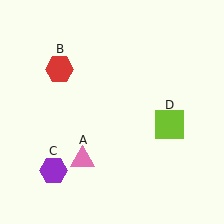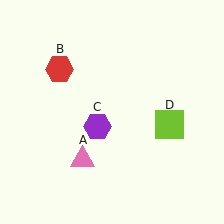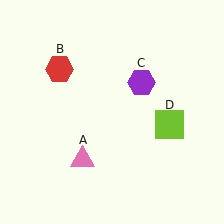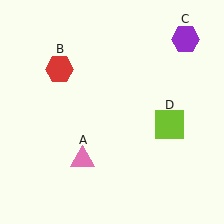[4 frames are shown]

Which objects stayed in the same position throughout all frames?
Pink triangle (object A) and red hexagon (object B) and lime square (object D) remained stationary.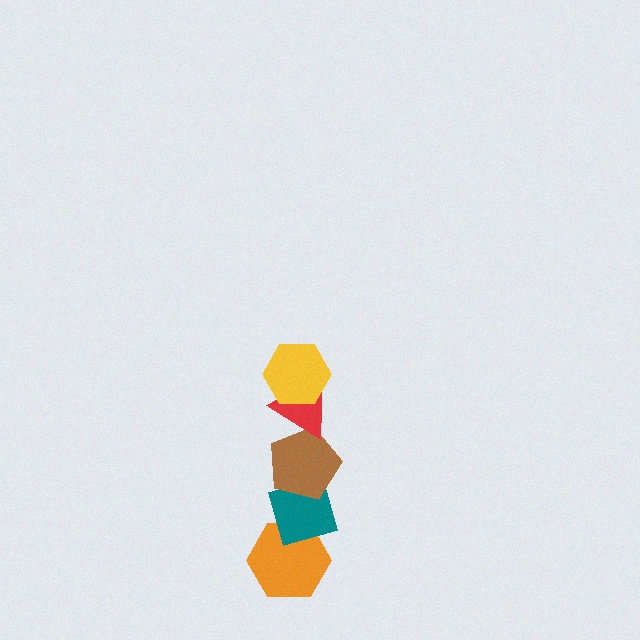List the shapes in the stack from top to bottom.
From top to bottom: the yellow hexagon, the red triangle, the brown pentagon, the teal diamond, the orange hexagon.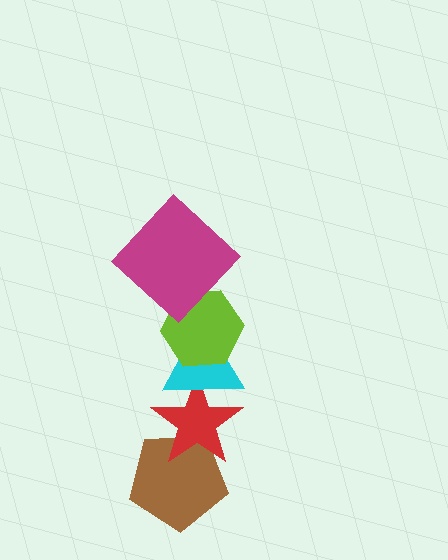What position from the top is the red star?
The red star is 4th from the top.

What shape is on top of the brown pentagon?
The red star is on top of the brown pentagon.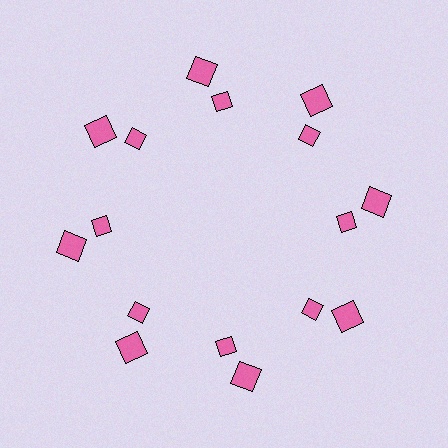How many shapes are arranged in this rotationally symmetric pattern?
There are 16 shapes, arranged in 8 groups of 2.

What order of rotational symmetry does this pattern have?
This pattern has 8-fold rotational symmetry.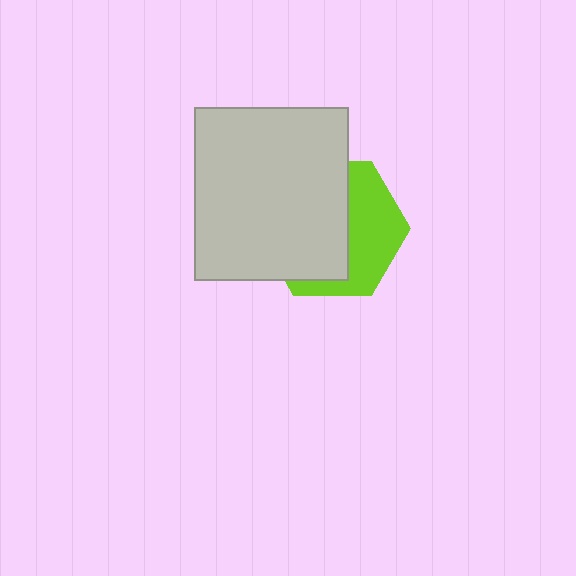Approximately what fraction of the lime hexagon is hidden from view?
Roughly 59% of the lime hexagon is hidden behind the light gray rectangle.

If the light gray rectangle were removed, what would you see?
You would see the complete lime hexagon.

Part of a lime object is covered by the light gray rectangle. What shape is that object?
It is a hexagon.